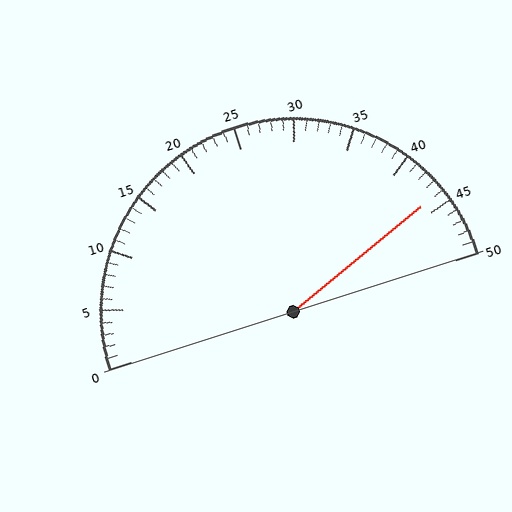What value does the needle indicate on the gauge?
The needle indicates approximately 44.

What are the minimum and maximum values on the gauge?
The gauge ranges from 0 to 50.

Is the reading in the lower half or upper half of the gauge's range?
The reading is in the upper half of the range (0 to 50).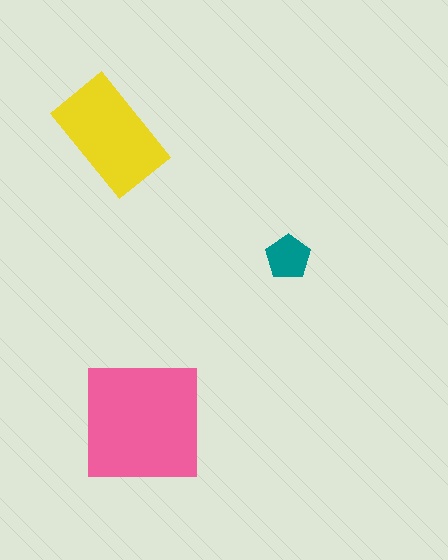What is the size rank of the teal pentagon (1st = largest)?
3rd.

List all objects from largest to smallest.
The pink square, the yellow rectangle, the teal pentagon.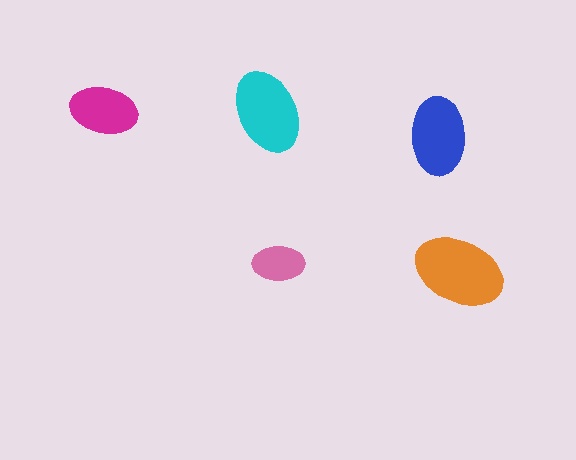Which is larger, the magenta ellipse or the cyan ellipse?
The cyan one.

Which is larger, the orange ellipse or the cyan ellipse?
The orange one.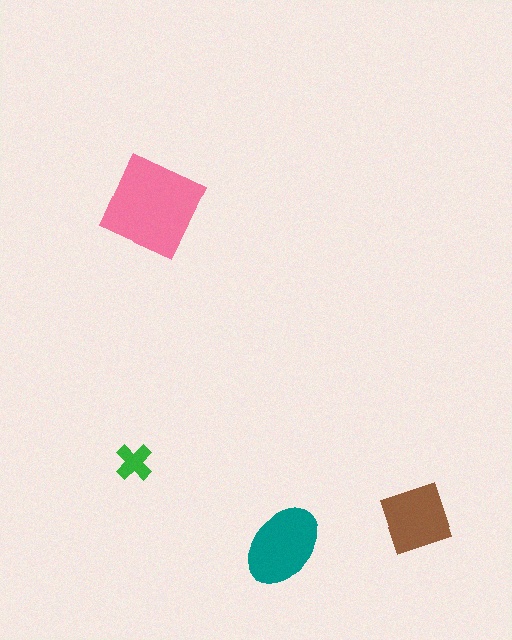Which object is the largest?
The pink diamond.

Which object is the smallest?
The green cross.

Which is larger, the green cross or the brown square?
The brown square.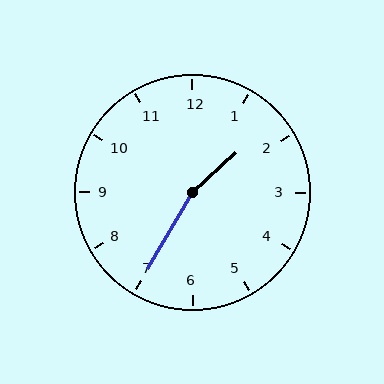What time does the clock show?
1:35.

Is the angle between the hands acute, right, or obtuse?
It is obtuse.